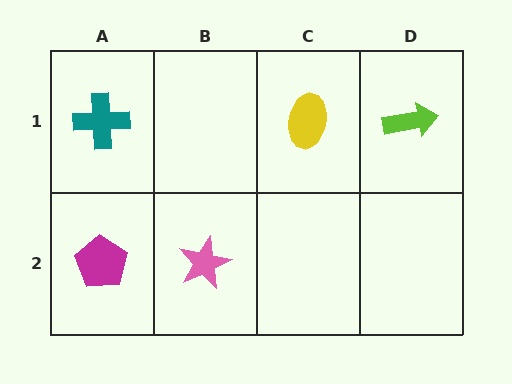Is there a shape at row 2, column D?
No, that cell is empty.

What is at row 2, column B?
A pink star.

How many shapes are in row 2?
2 shapes.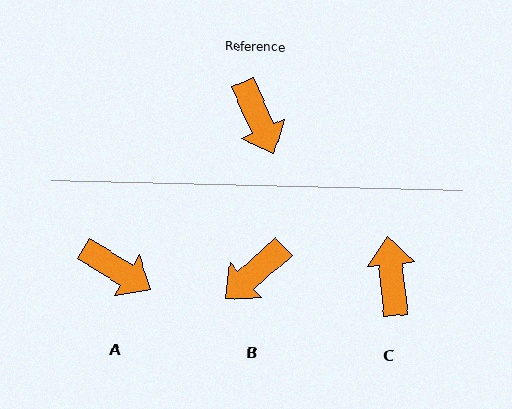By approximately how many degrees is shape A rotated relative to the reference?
Approximately 35 degrees counter-clockwise.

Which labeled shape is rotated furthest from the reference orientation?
C, about 163 degrees away.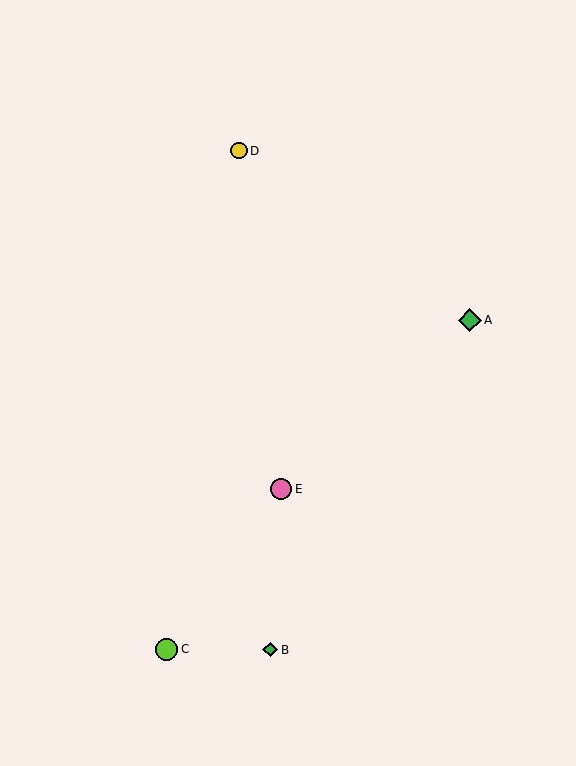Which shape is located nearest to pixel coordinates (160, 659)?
The lime circle (labeled C) at (167, 649) is nearest to that location.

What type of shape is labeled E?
Shape E is a pink circle.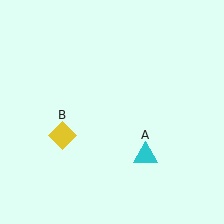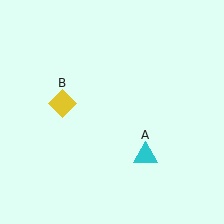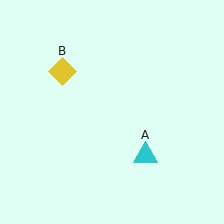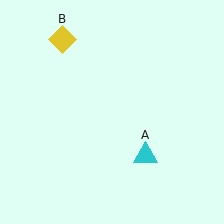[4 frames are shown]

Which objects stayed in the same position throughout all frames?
Cyan triangle (object A) remained stationary.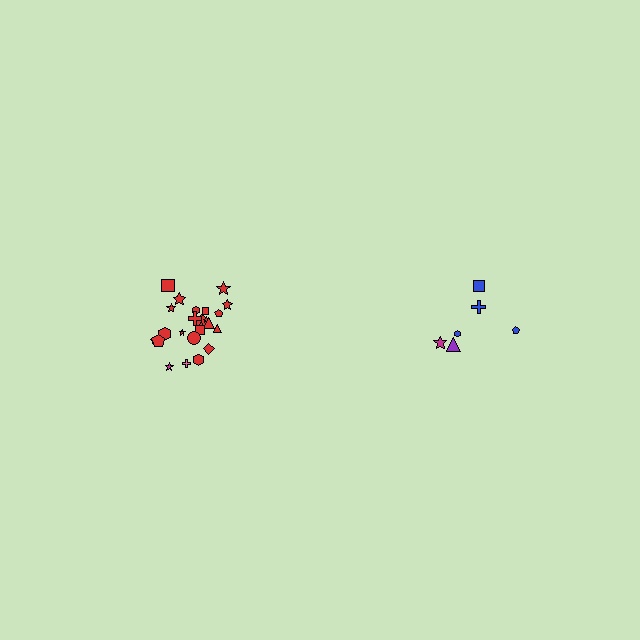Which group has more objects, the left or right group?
The left group.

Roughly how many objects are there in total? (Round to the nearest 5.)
Roughly 30 objects in total.